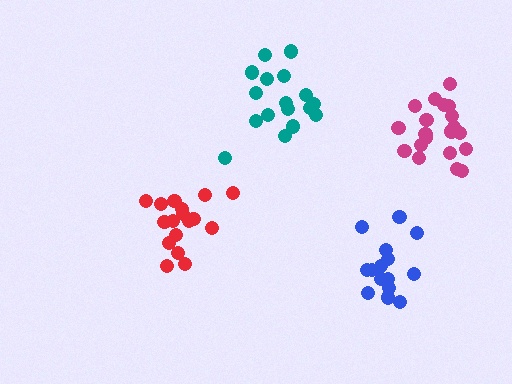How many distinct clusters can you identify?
There are 4 distinct clusters.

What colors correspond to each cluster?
The clusters are colored: blue, teal, magenta, red.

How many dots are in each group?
Group 1: 17 dots, Group 2: 17 dots, Group 3: 21 dots, Group 4: 17 dots (72 total).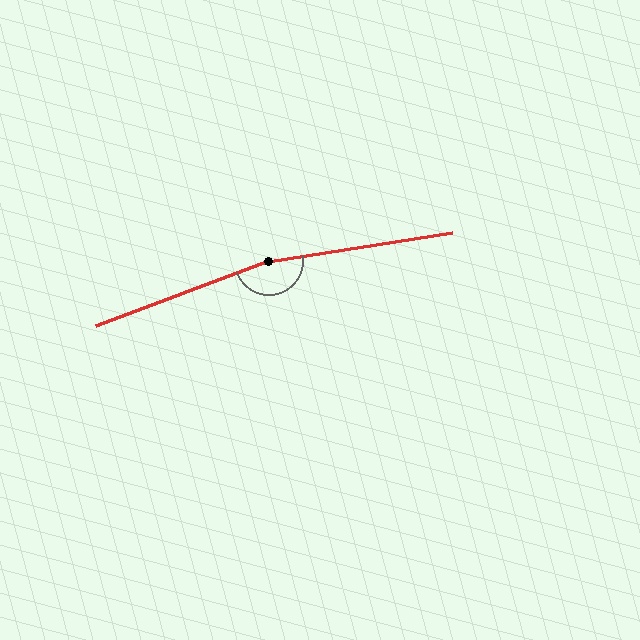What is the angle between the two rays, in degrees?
Approximately 168 degrees.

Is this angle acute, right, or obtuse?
It is obtuse.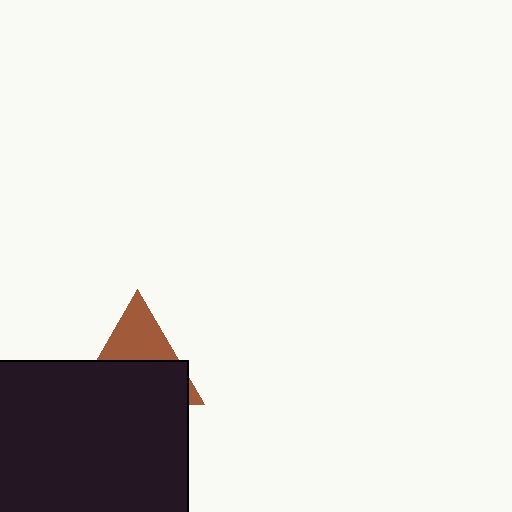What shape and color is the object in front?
The object in front is a black rectangle.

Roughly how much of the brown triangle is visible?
A small part of it is visible (roughly 40%).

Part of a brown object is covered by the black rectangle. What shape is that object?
It is a triangle.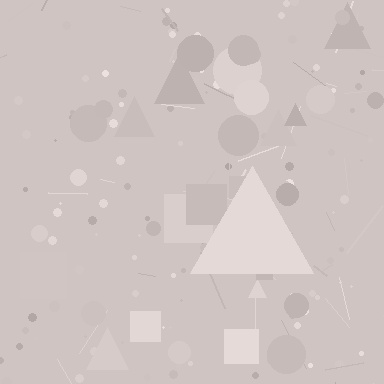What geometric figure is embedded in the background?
A triangle is embedded in the background.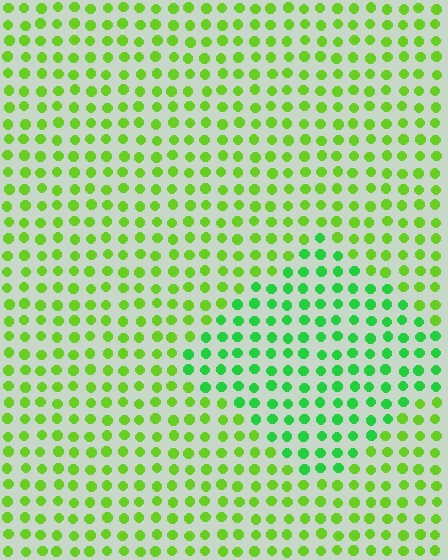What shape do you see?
I see a diamond.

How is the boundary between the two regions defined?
The boundary is defined purely by a slight shift in hue (about 34 degrees). Spacing, size, and orientation are identical on both sides.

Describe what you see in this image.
The image is filled with small lime elements in a uniform arrangement. A diamond-shaped region is visible where the elements are tinted to a slightly different hue, forming a subtle color boundary.